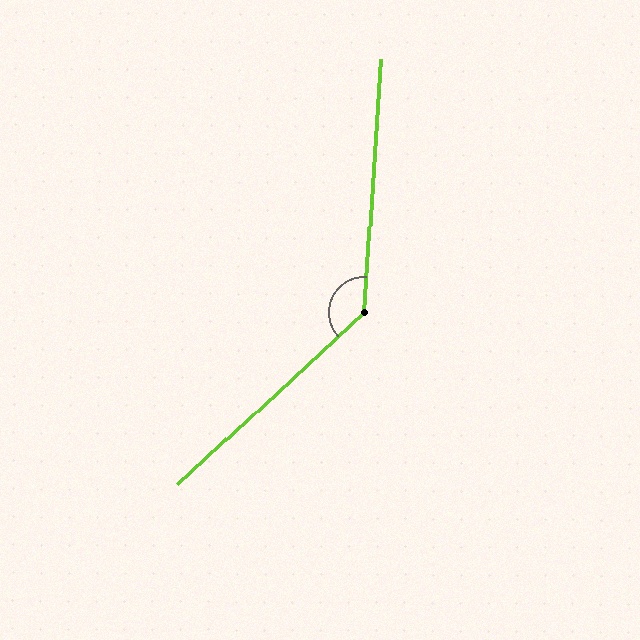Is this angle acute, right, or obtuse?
It is obtuse.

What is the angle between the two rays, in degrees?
Approximately 136 degrees.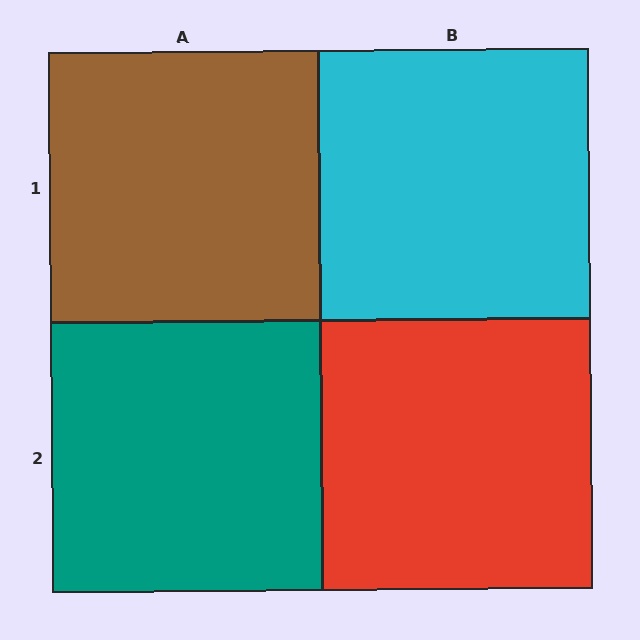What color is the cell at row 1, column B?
Cyan.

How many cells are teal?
1 cell is teal.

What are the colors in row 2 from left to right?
Teal, red.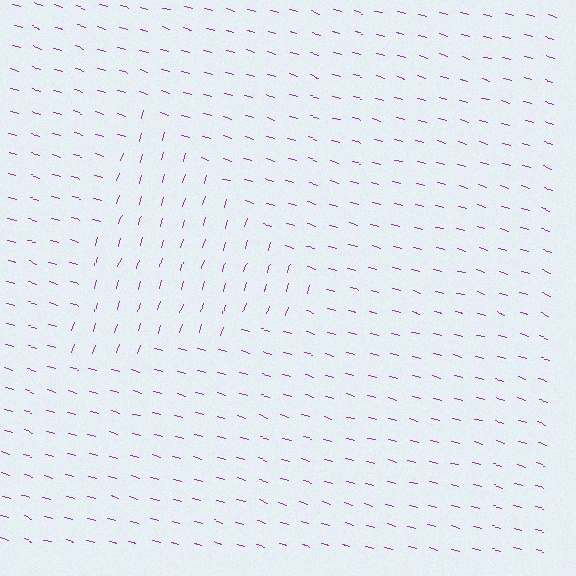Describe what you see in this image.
The image is filled with small purple line segments. A triangle region in the image has lines oriented differently from the surrounding lines, creating a visible texture boundary.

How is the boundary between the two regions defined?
The boundary is defined purely by a change in line orientation (approximately 89 degrees difference). All lines are the same color and thickness.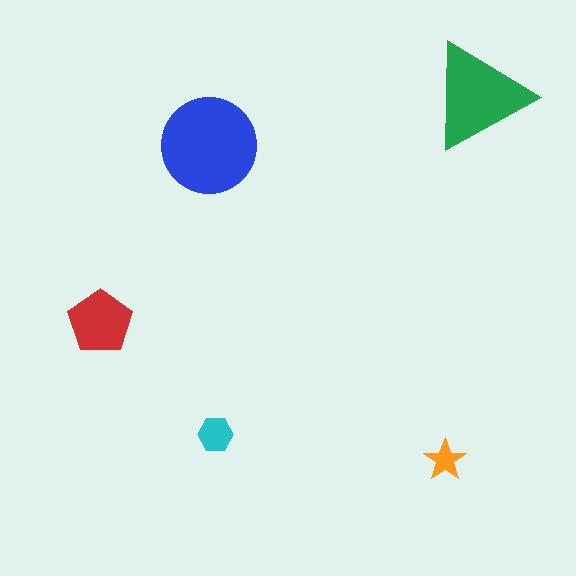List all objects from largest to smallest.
The blue circle, the green triangle, the red pentagon, the cyan hexagon, the orange star.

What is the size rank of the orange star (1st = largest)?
5th.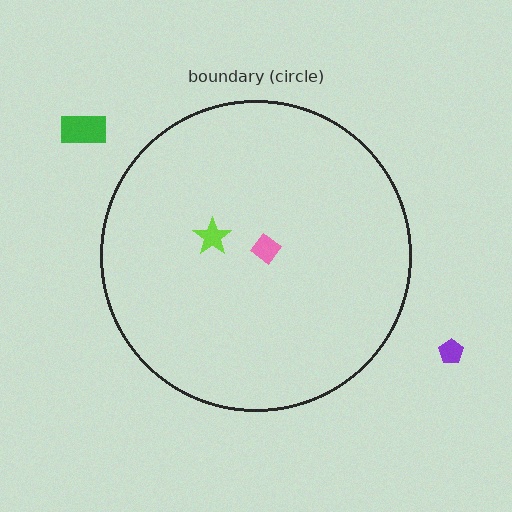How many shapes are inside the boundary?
2 inside, 2 outside.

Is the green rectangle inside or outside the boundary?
Outside.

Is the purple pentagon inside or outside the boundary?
Outside.